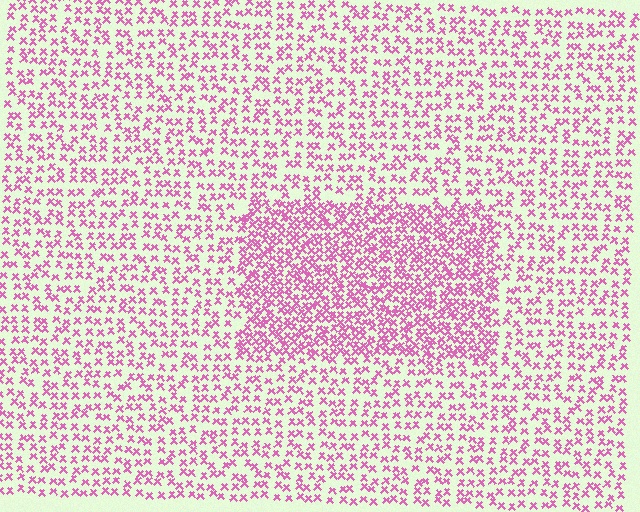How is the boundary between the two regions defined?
The boundary is defined by a change in element density (approximately 1.9x ratio). All elements are the same color, size, and shape.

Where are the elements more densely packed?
The elements are more densely packed inside the rectangle boundary.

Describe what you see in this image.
The image contains small pink elements arranged at two different densities. A rectangle-shaped region is visible where the elements are more densely packed than the surrounding area.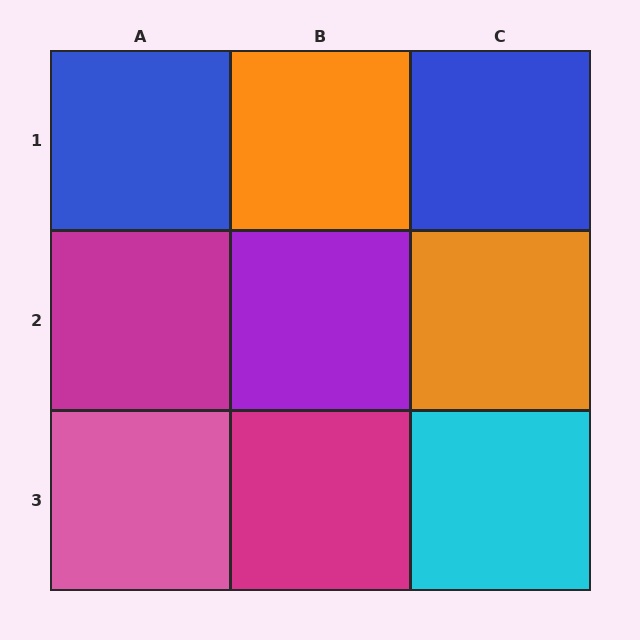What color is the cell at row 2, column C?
Orange.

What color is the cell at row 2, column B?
Purple.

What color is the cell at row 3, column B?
Magenta.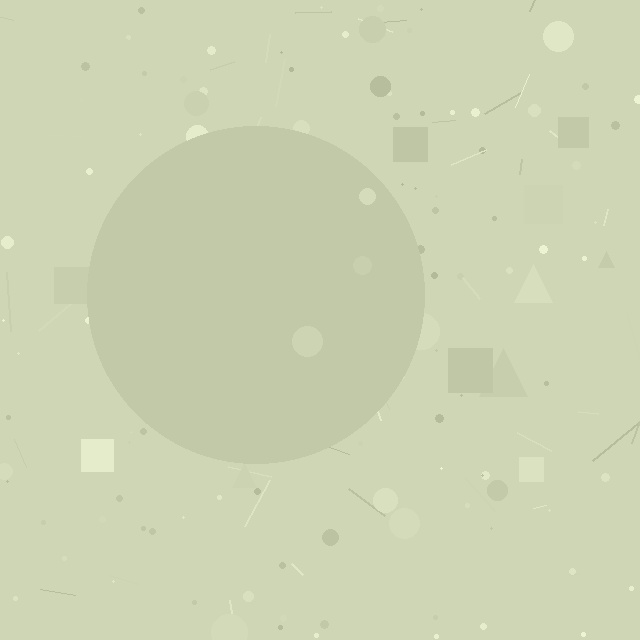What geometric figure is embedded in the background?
A circle is embedded in the background.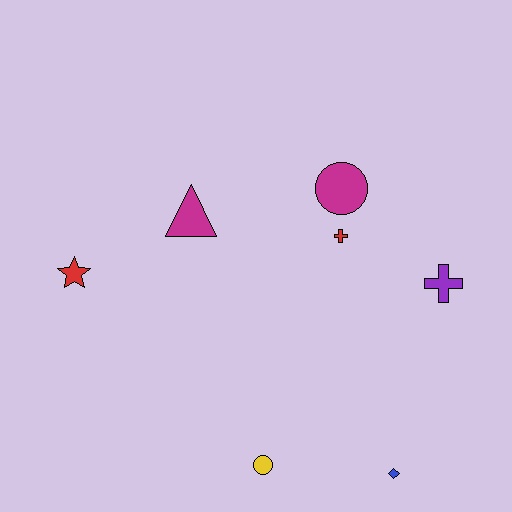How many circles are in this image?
There are 2 circles.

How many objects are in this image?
There are 7 objects.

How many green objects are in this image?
There are no green objects.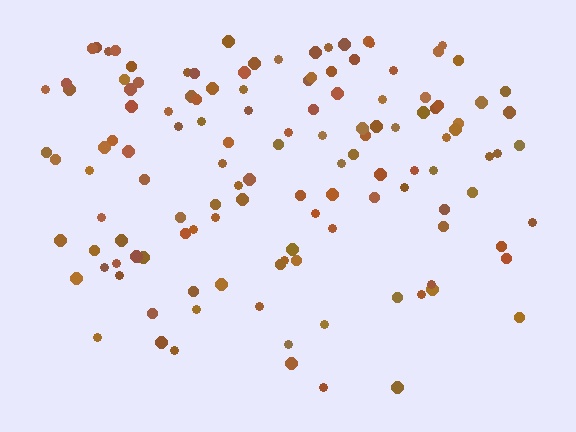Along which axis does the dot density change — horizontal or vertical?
Vertical.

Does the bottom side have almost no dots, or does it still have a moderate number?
Still a moderate number, just noticeably fewer than the top.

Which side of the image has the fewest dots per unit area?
The bottom.